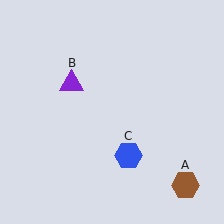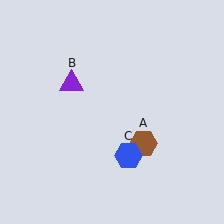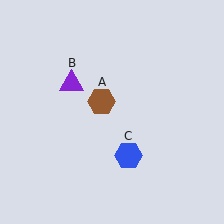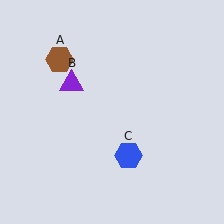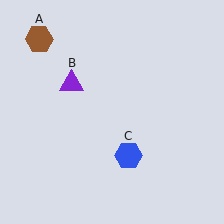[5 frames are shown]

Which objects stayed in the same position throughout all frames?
Purple triangle (object B) and blue hexagon (object C) remained stationary.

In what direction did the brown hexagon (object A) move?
The brown hexagon (object A) moved up and to the left.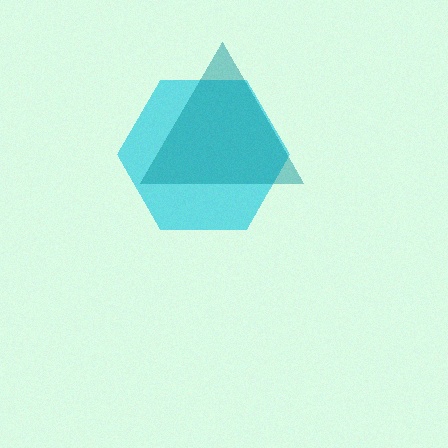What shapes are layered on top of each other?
The layered shapes are: a cyan hexagon, a teal triangle.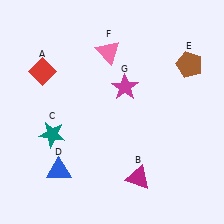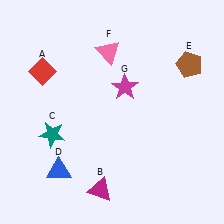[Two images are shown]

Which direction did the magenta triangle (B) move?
The magenta triangle (B) moved left.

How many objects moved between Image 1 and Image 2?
1 object moved between the two images.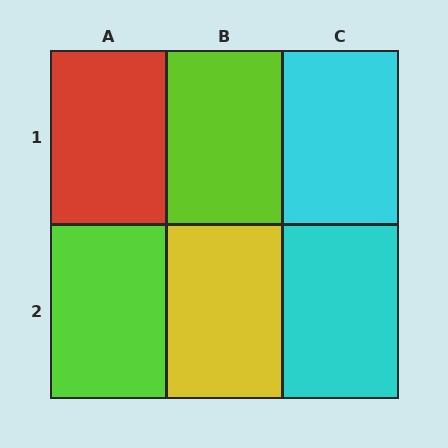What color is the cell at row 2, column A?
Lime.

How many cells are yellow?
1 cell is yellow.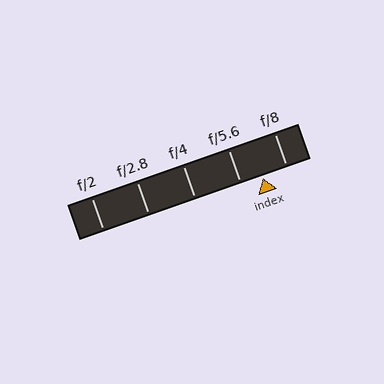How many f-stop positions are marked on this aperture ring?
There are 5 f-stop positions marked.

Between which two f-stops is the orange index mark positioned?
The index mark is between f/5.6 and f/8.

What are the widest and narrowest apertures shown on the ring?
The widest aperture shown is f/2 and the narrowest is f/8.